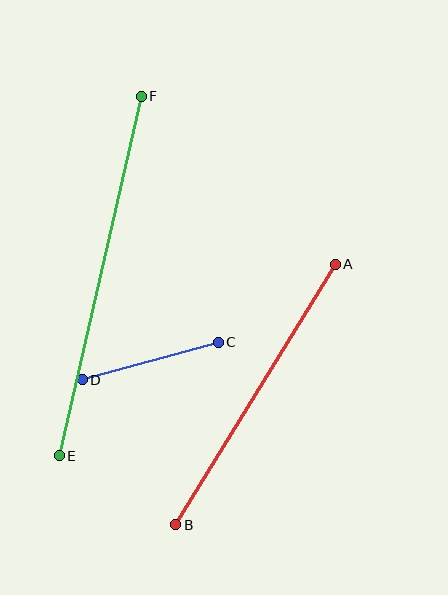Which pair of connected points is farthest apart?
Points E and F are farthest apart.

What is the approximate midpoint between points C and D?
The midpoint is at approximately (150, 361) pixels.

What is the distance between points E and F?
The distance is approximately 369 pixels.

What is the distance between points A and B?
The distance is approximately 306 pixels.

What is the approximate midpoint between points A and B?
The midpoint is at approximately (255, 395) pixels.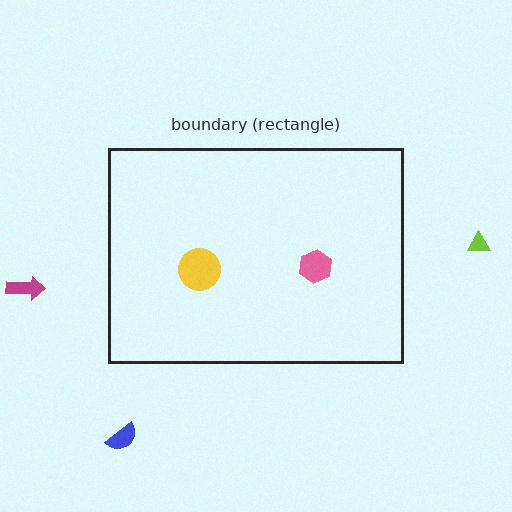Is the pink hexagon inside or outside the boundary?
Inside.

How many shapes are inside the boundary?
2 inside, 3 outside.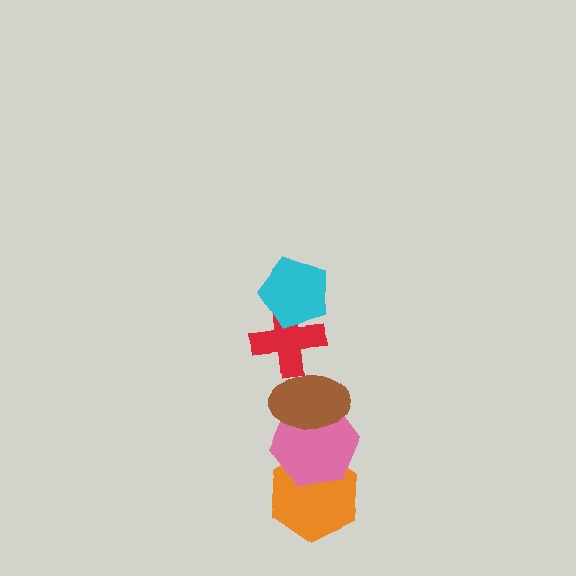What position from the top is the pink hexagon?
The pink hexagon is 4th from the top.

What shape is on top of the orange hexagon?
The pink hexagon is on top of the orange hexagon.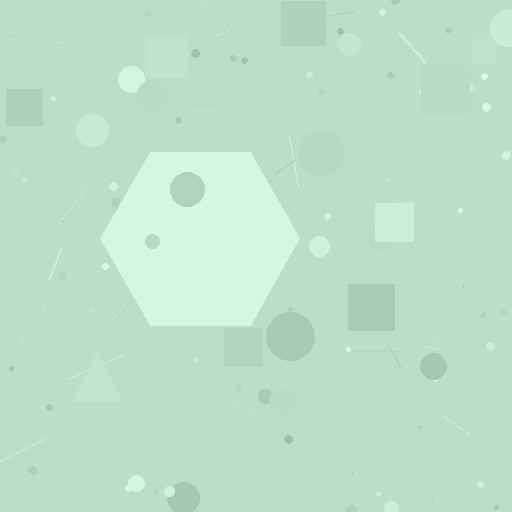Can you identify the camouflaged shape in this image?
The camouflaged shape is a hexagon.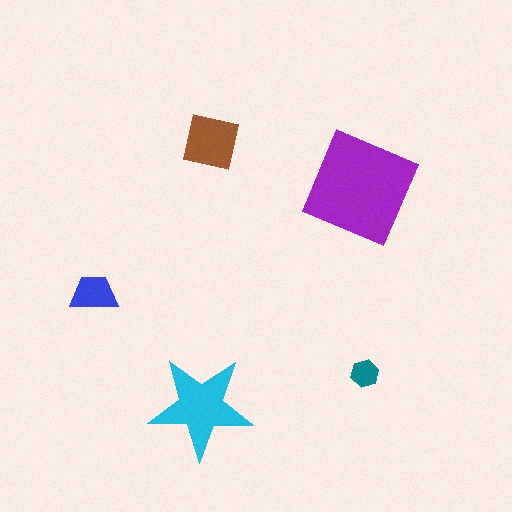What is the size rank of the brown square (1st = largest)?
3rd.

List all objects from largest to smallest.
The purple square, the cyan star, the brown square, the blue trapezoid, the teal hexagon.